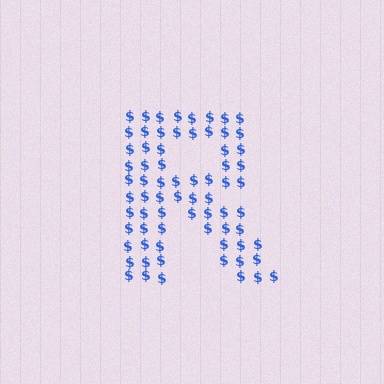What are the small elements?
The small elements are dollar signs.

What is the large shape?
The large shape is the letter R.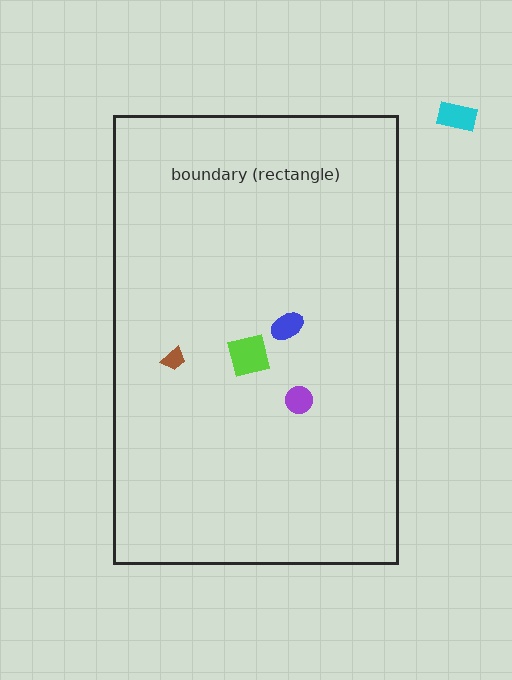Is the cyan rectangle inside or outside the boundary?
Outside.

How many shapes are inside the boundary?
4 inside, 1 outside.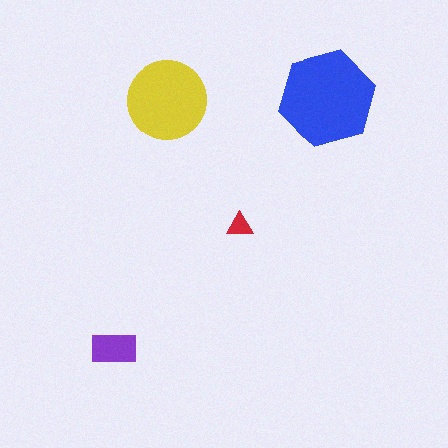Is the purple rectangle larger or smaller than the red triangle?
Larger.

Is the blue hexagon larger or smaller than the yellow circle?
Larger.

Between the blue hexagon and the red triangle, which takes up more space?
The blue hexagon.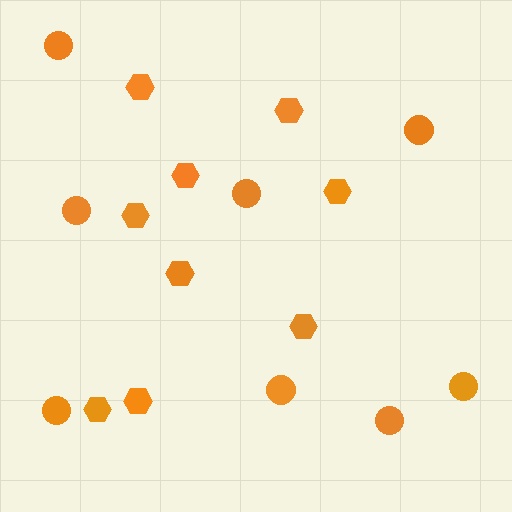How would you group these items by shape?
There are 2 groups: one group of hexagons (9) and one group of circles (8).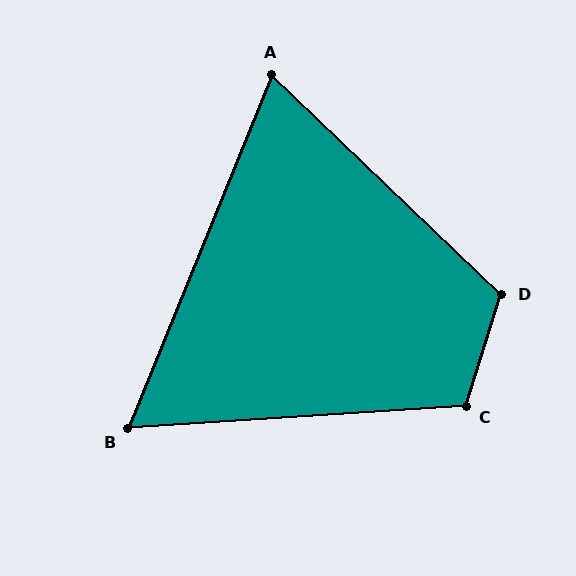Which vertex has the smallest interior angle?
B, at approximately 64 degrees.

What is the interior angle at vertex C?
Approximately 111 degrees (obtuse).